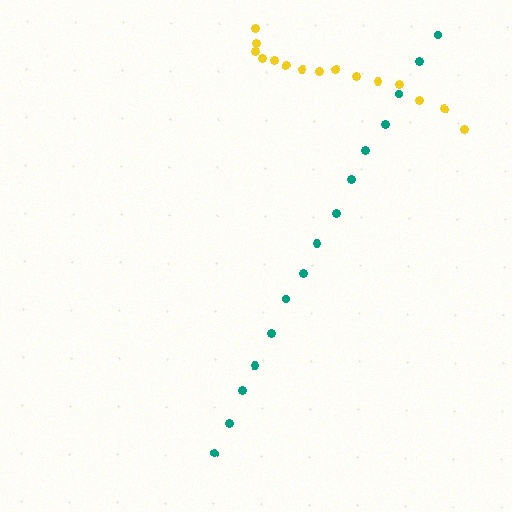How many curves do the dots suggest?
There are 2 distinct paths.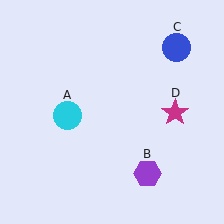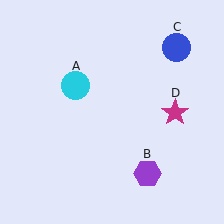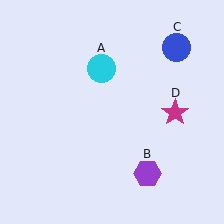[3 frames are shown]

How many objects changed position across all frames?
1 object changed position: cyan circle (object A).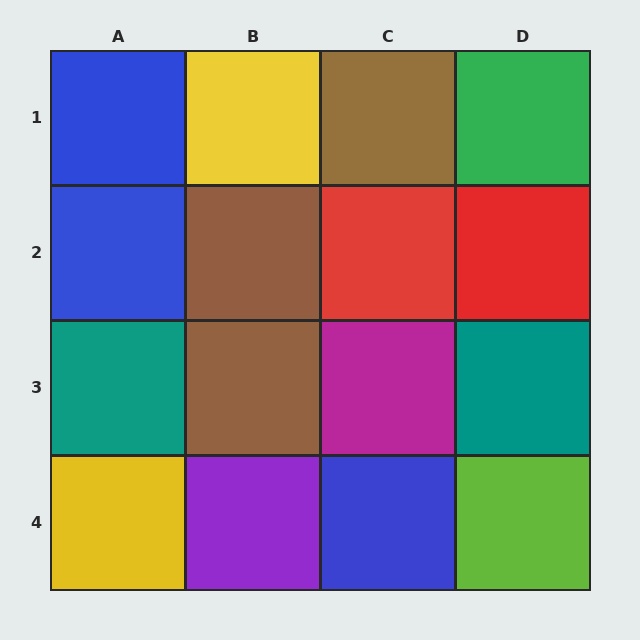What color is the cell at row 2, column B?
Brown.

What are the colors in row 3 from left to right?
Teal, brown, magenta, teal.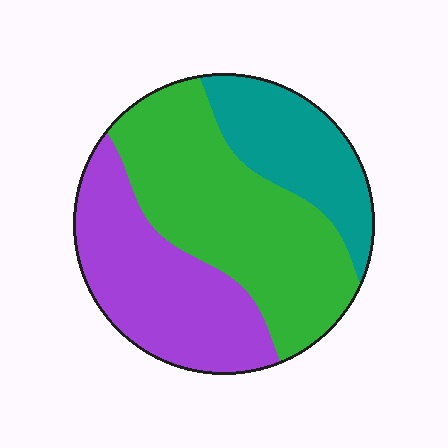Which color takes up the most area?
Green, at roughly 45%.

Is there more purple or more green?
Green.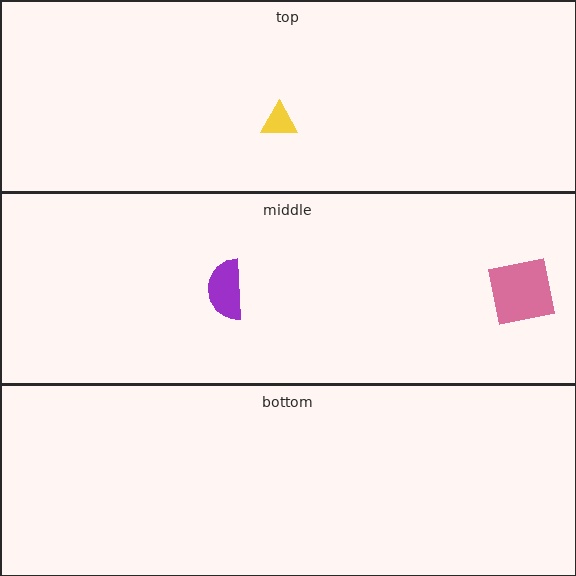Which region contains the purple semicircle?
The middle region.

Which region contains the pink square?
The middle region.